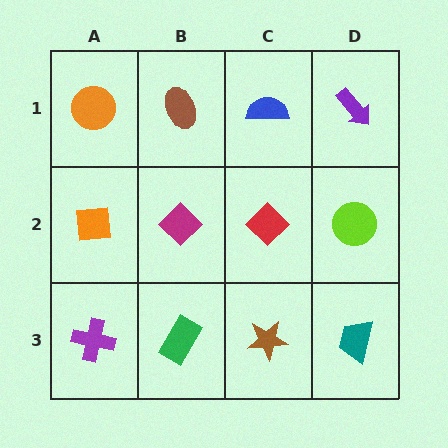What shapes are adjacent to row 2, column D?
A purple arrow (row 1, column D), a teal trapezoid (row 3, column D), a red diamond (row 2, column C).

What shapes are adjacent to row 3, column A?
An orange square (row 2, column A), a green rectangle (row 3, column B).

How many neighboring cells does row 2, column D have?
3.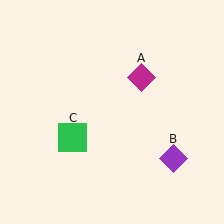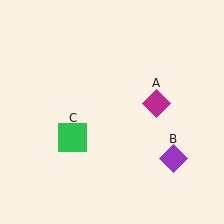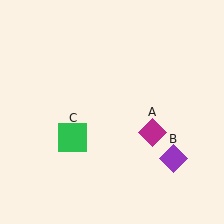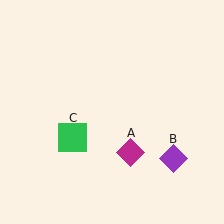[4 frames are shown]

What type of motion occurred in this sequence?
The magenta diamond (object A) rotated clockwise around the center of the scene.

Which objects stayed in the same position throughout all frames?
Purple diamond (object B) and green square (object C) remained stationary.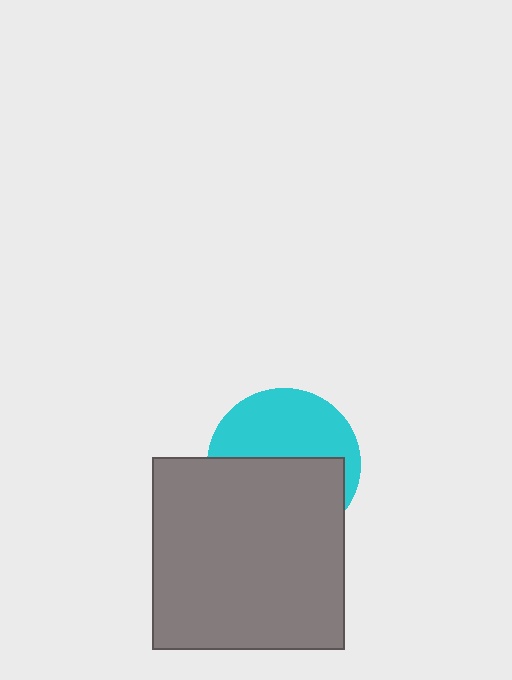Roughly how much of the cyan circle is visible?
About half of it is visible (roughly 47%).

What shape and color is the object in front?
The object in front is a gray square.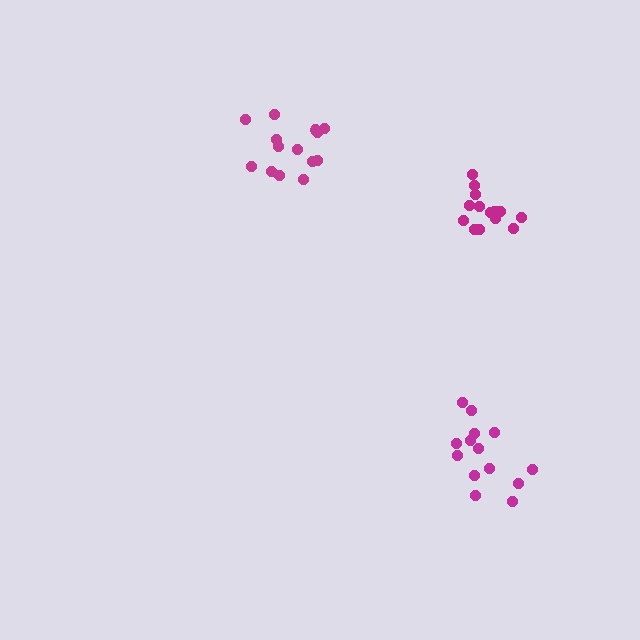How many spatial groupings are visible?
There are 3 spatial groupings.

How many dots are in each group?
Group 1: 14 dots, Group 2: 14 dots, Group 3: 15 dots (43 total).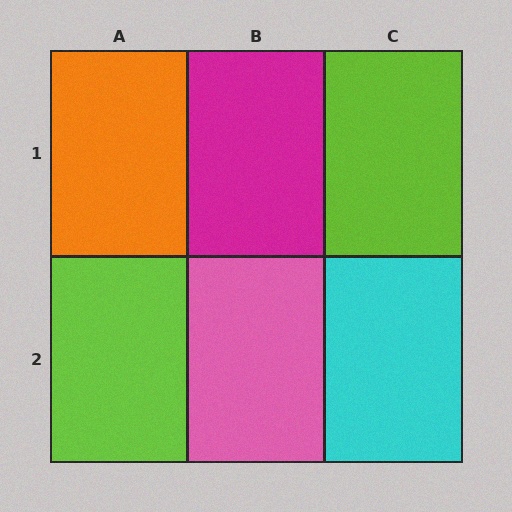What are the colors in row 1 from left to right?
Orange, magenta, lime.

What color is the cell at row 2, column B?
Pink.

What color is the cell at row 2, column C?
Cyan.